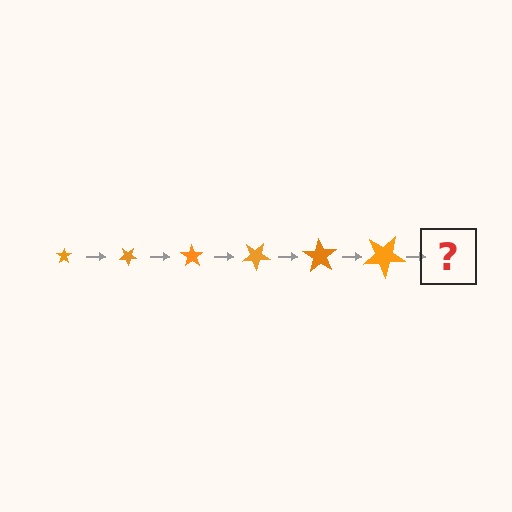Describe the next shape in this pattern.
It should be a star, larger than the previous one and rotated 210 degrees from the start.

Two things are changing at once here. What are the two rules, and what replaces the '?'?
The two rules are that the star grows larger each step and it rotates 35 degrees each step. The '?' should be a star, larger than the previous one and rotated 210 degrees from the start.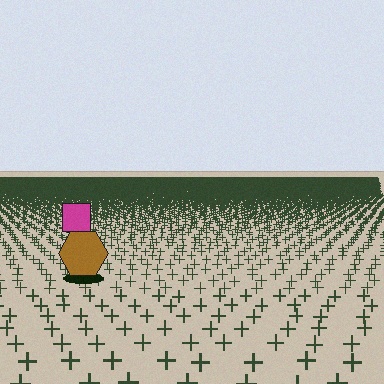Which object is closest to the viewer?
The brown hexagon is closest. The texture marks near it are larger and more spread out.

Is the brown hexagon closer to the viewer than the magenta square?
Yes. The brown hexagon is closer — you can tell from the texture gradient: the ground texture is coarser near it.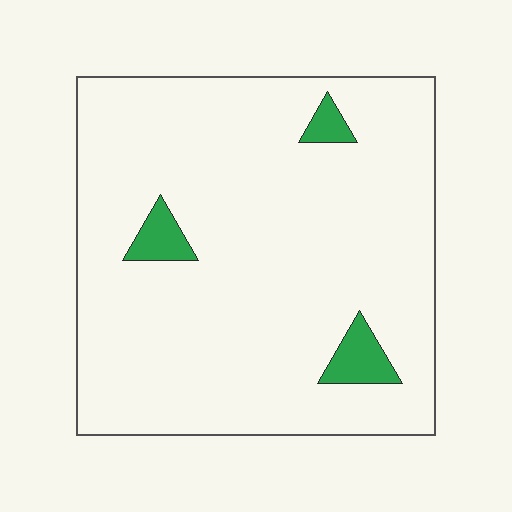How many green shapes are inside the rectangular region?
3.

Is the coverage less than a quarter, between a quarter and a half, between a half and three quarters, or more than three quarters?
Less than a quarter.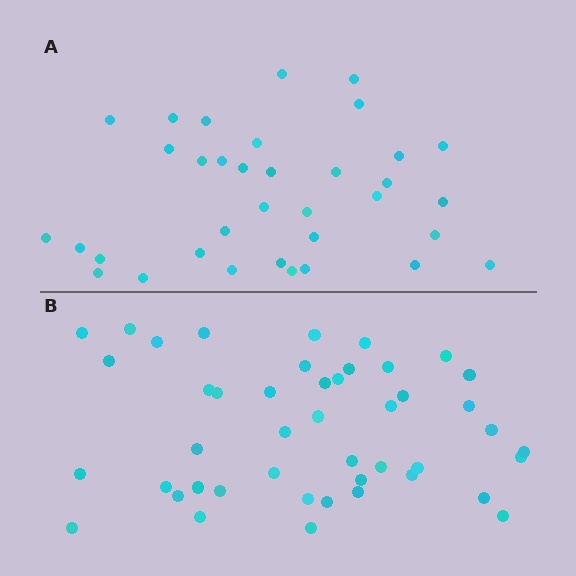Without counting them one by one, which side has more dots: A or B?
Region B (the bottom region) has more dots.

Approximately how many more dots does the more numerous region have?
Region B has roughly 10 or so more dots than region A.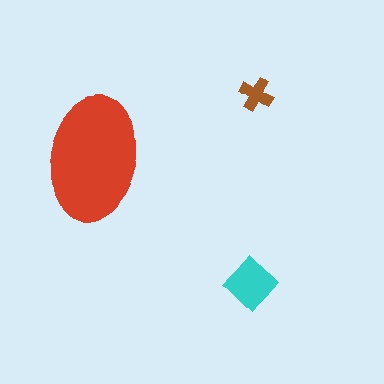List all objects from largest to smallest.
The red ellipse, the cyan diamond, the brown cross.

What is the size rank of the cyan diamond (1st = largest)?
2nd.